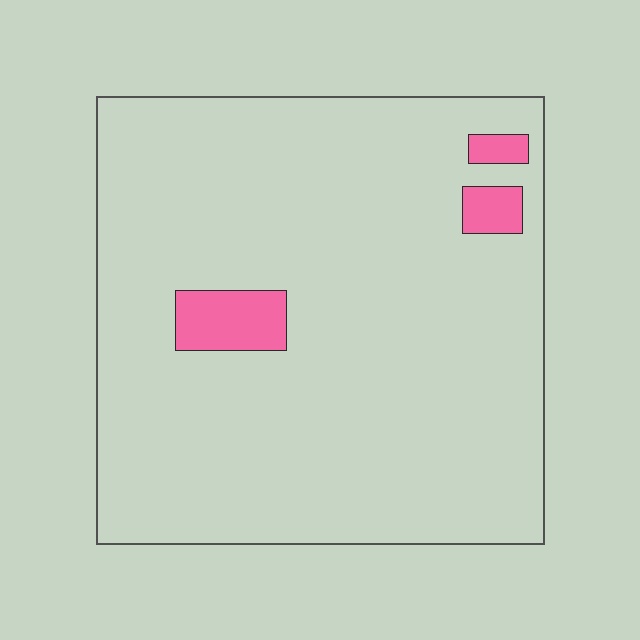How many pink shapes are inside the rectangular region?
3.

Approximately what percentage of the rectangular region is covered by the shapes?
Approximately 5%.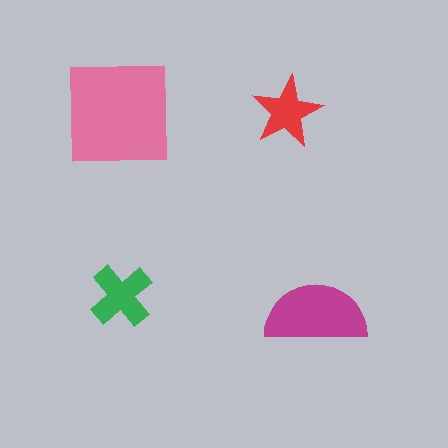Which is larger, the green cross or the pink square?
The pink square.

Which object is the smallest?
The red star.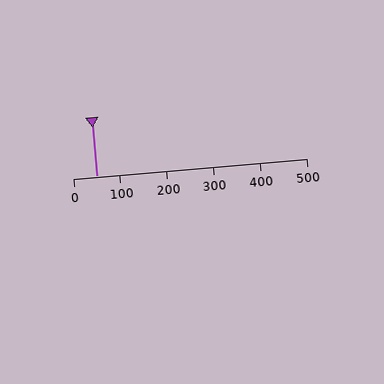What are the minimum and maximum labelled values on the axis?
The axis runs from 0 to 500.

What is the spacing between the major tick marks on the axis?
The major ticks are spaced 100 apart.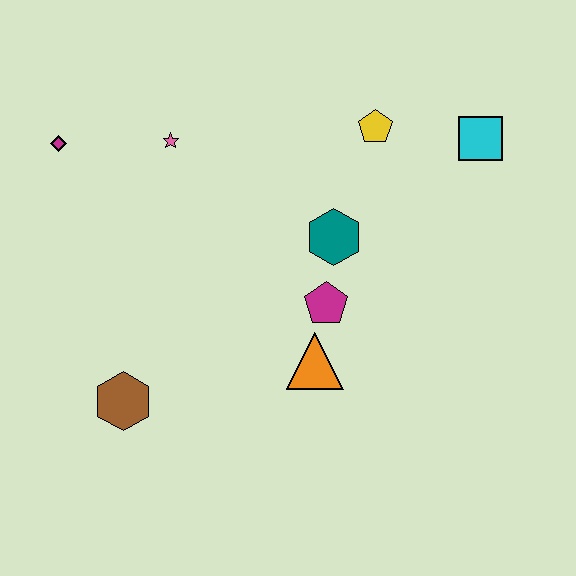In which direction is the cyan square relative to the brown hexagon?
The cyan square is to the right of the brown hexagon.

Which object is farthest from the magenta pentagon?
The magenta diamond is farthest from the magenta pentagon.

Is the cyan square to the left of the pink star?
No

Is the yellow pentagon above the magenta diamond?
Yes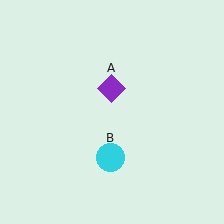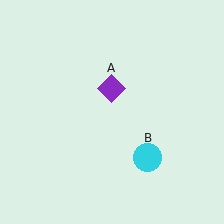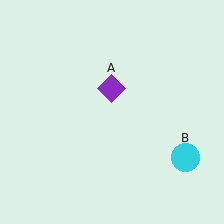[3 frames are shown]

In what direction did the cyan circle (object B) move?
The cyan circle (object B) moved right.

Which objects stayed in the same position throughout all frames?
Purple diamond (object A) remained stationary.